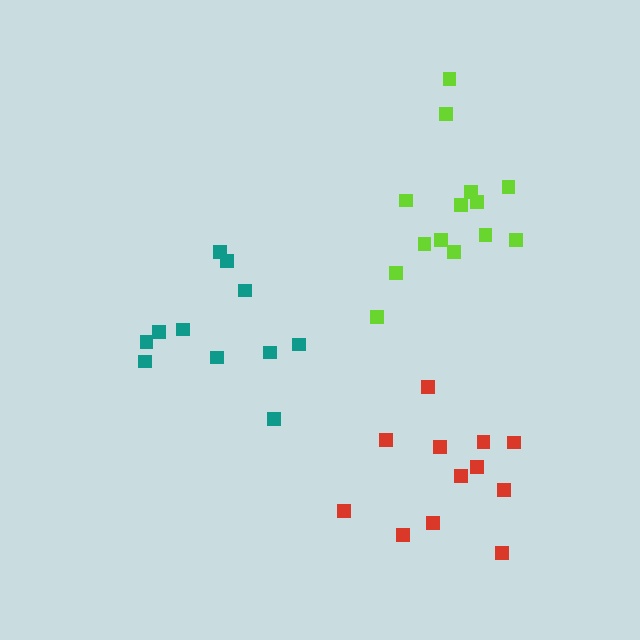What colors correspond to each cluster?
The clusters are colored: teal, red, lime.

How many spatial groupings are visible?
There are 3 spatial groupings.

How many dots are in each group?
Group 1: 11 dots, Group 2: 12 dots, Group 3: 14 dots (37 total).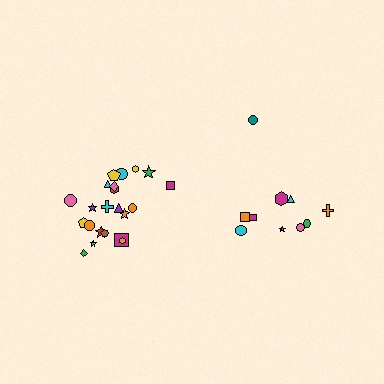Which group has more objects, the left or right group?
The left group.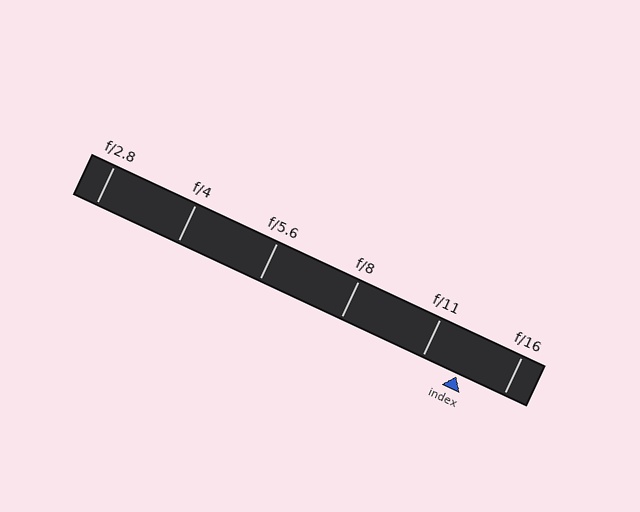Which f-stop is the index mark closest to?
The index mark is closest to f/11.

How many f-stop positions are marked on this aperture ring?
There are 6 f-stop positions marked.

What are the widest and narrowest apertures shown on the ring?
The widest aperture shown is f/2.8 and the narrowest is f/16.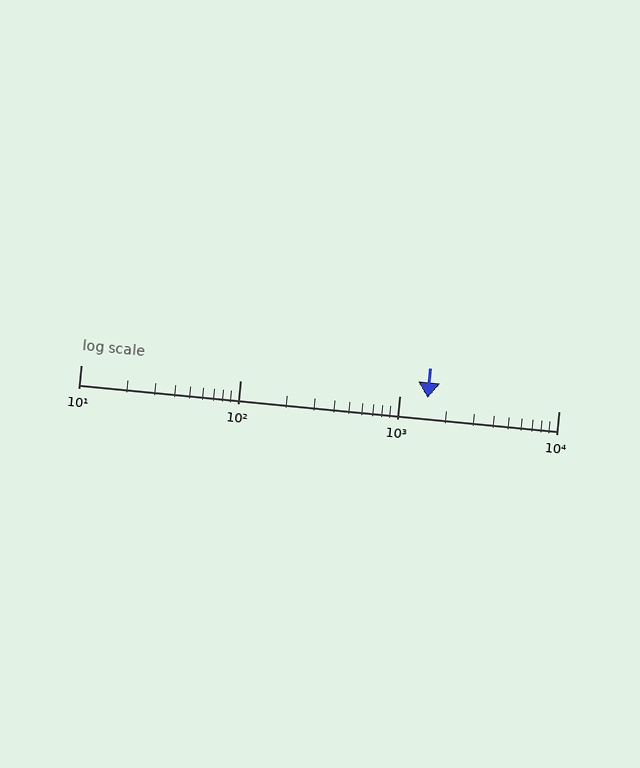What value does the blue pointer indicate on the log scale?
The pointer indicates approximately 1500.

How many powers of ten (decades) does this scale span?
The scale spans 3 decades, from 10 to 10000.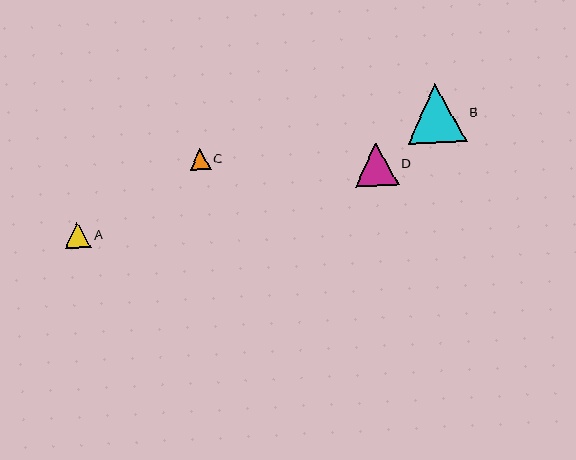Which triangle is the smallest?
Triangle C is the smallest with a size of approximately 21 pixels.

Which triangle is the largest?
Triangle B is the largest with a size of approximately 59 pixels.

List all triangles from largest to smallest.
From largest to smallest: B, D, A, C.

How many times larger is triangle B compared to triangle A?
Triangle B is approximately 2.3 times the size of triangle A.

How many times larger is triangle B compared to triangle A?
Triangle B is approximately 2.3 times the size of triangle A.